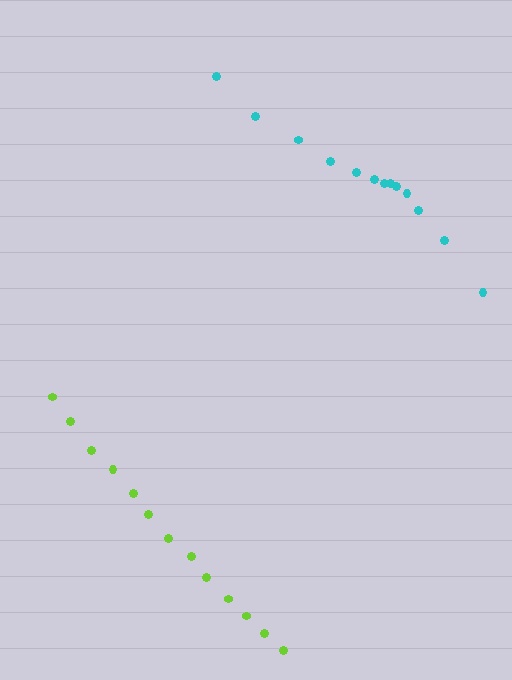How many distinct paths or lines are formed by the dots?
There are 2 distinct paths.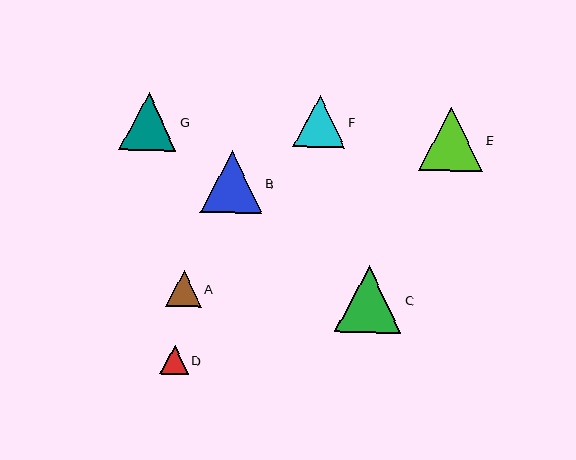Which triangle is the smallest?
Triangle D is the smallest with a size of approximately 29 pixels.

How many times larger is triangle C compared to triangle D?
Triangle C is approximately 2.3 times the size of triangle D.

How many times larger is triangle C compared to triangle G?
Triangle C is approximately 1.2 times the size of triangle G.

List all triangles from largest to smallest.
From largest to smallest: C, E, B, G, F, A, D.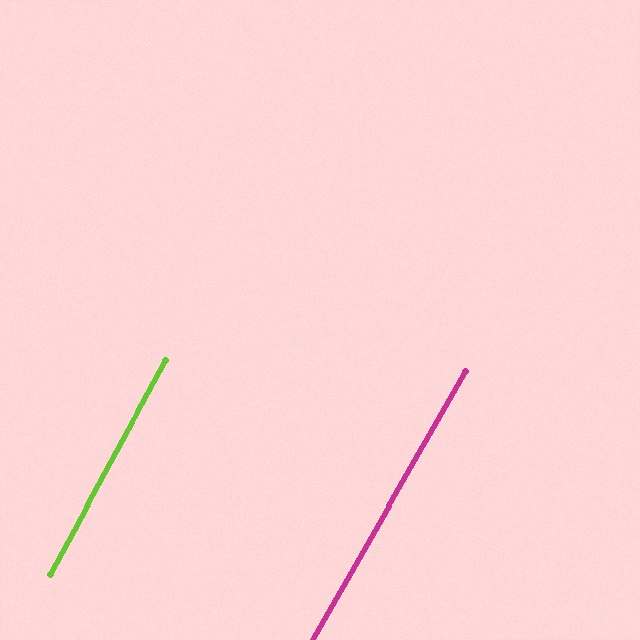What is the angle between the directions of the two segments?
Approximately 1 degree.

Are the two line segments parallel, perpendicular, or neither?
Parallel — their directions differ by only 1.4°.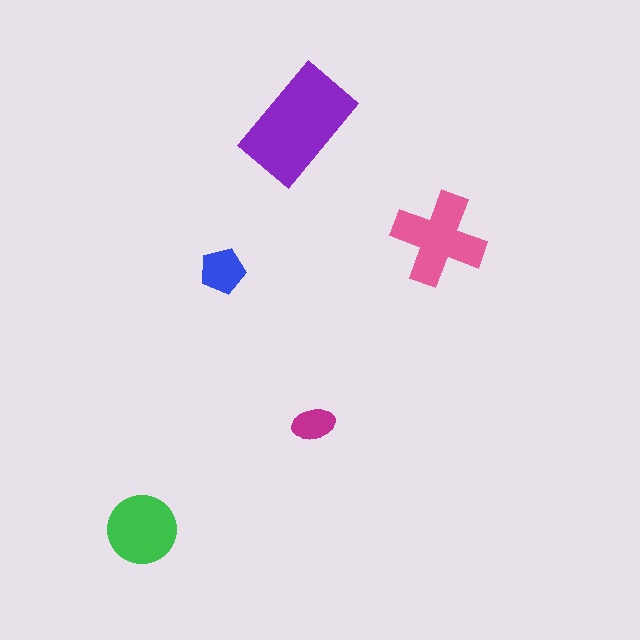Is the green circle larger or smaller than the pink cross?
Smaller.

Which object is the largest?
The purple rectangle.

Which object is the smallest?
The magenta ellipse.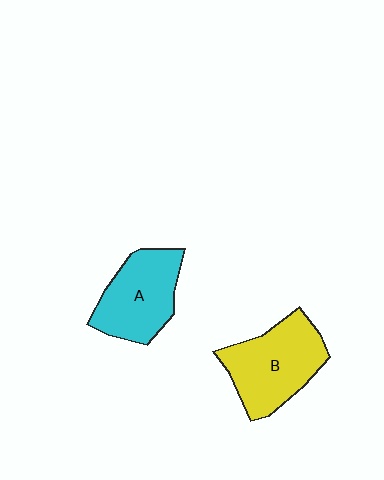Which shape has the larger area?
Shape B (yellow).